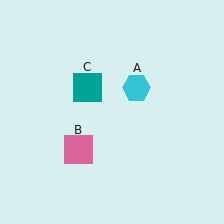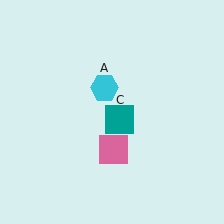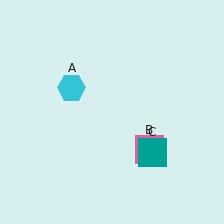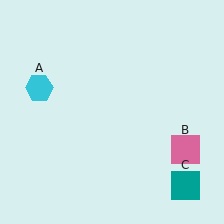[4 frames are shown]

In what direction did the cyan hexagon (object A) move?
The cyan hexagon (object A) moved left.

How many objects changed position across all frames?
3 objects changed position: cyan hexagon (object A), pink square (object B), teal square (object C).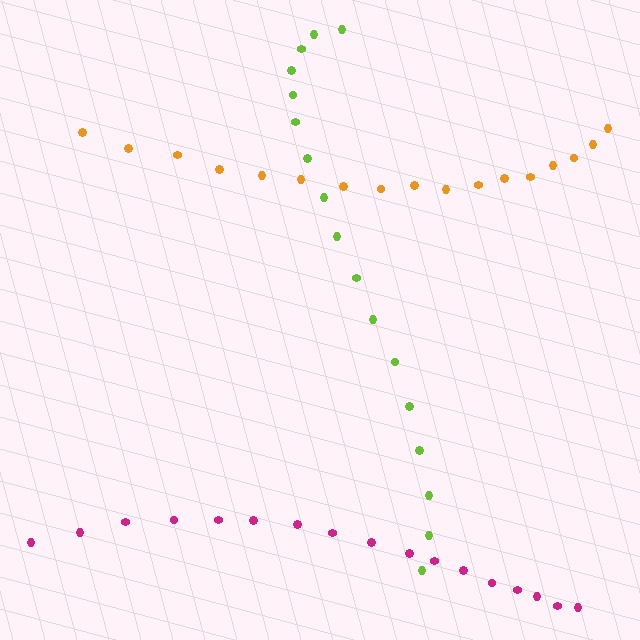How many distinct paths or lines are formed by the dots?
There are 3 distinct paths.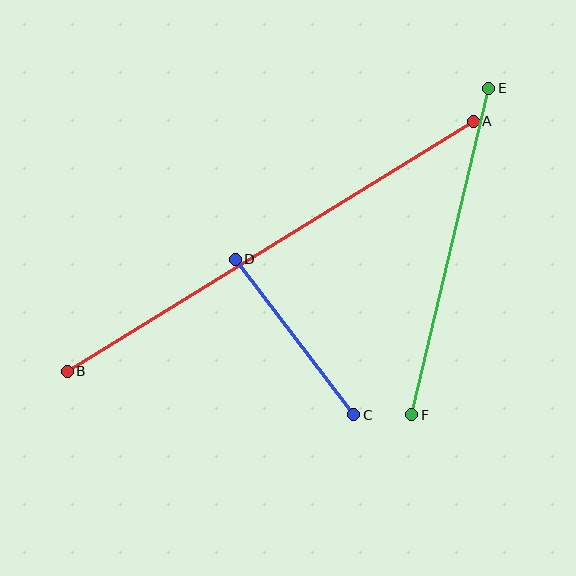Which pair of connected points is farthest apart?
Points A and B are farthest apart.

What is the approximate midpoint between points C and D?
The midpoint is at approximately (294, 337) pixels.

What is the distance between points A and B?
The distance is approximately 477 pixels.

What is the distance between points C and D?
The distance is approximately 196 pixels.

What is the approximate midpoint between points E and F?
The midpoint is at approximately (450, 251) pixels.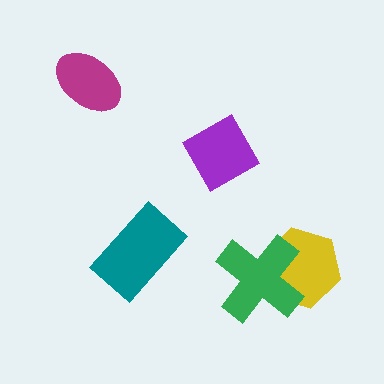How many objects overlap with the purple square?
0 objects overlap with the purple square.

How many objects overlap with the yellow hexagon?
1 object overlaps with the yellow hexagon.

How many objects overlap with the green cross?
1 object overlaps with the green cross.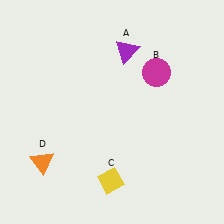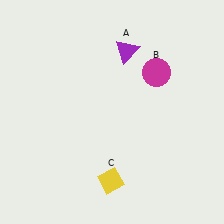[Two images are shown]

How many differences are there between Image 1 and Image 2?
There is 1 difference between the two images.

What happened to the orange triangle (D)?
The orange triangle (D) was removed in Image 2. It was in the bottom-left area of Image 1.